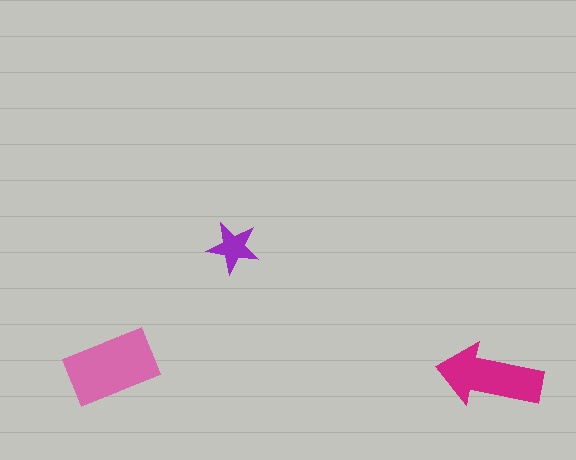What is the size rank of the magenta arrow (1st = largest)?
2nd.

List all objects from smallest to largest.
The purple star, the magenta arrow, the pink rectangle.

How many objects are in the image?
There are 3 objects in the image.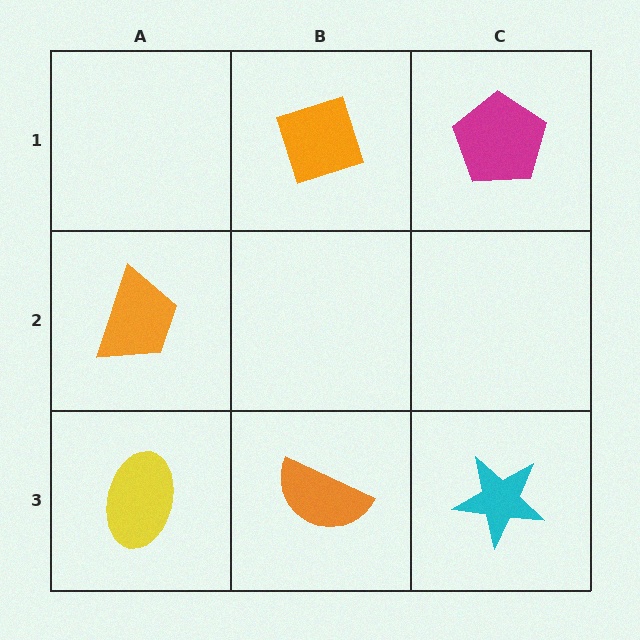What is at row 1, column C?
A magenta pentagon.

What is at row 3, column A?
A yellow ellipse.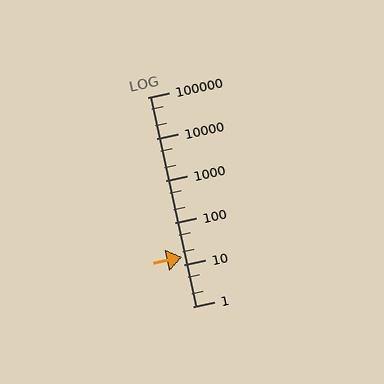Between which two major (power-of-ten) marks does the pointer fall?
The pointer is between 10 and 100.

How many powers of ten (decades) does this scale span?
The scale spans 5 decades, from 1 to 100000.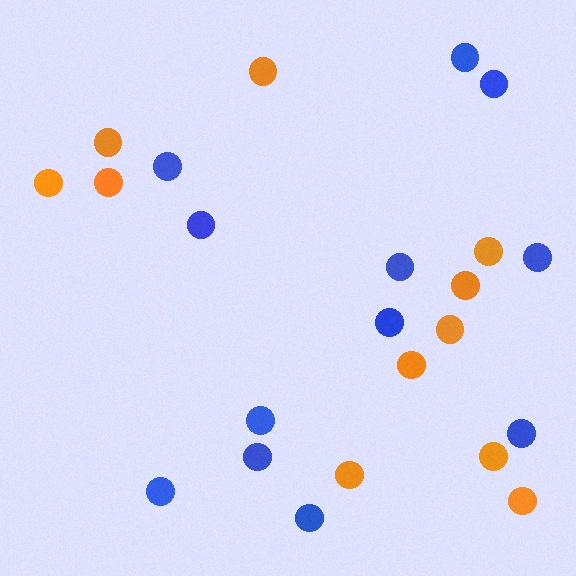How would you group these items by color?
There are 2 groups: one group of orange circles (11) and one group of blue circles (12).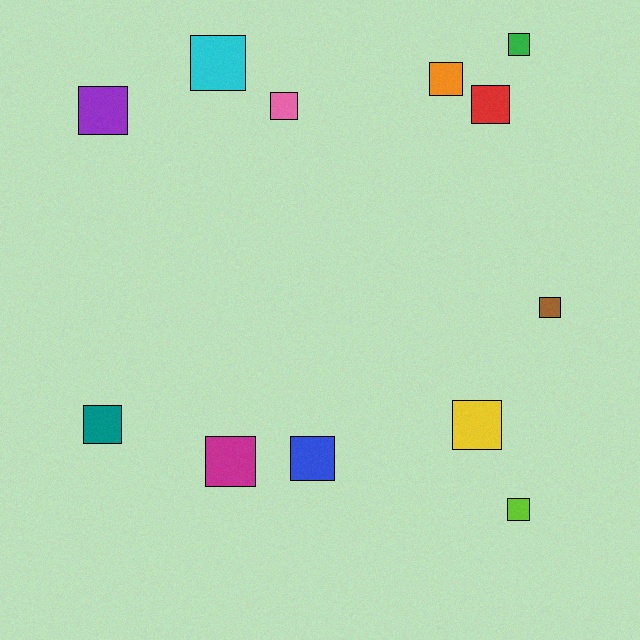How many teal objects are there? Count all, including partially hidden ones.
There is 1 teal object.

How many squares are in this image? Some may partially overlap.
There are 12 squares.